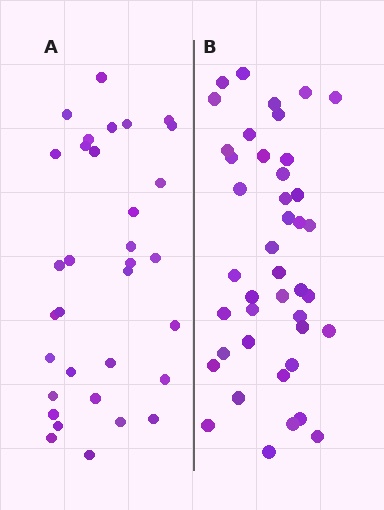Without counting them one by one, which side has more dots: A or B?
Region B (the right region) has more dots.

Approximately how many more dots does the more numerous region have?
Region B has roughly 8 or so more dots than region A.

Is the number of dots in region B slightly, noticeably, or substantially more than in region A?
Region B has noticeably more, but not dramatically so. The ratio is roughly 1.3 to 1.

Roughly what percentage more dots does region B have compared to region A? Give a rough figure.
About 25% more.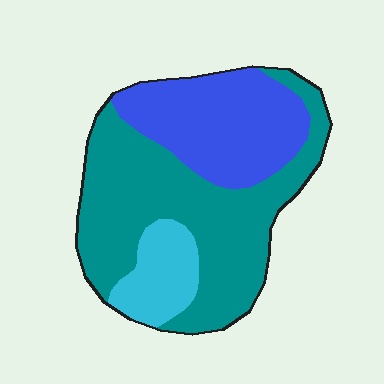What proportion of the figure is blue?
Blue covers 32% of the figure.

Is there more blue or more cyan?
Blue.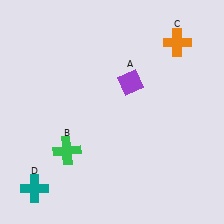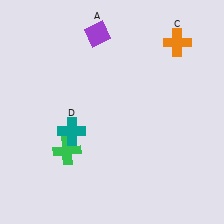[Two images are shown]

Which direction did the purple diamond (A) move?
The purple diamond (A) moved up.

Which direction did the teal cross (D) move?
The teal cross (D) moved up.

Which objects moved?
The objects that moved are: the purple diamond (A), the teal cross (D).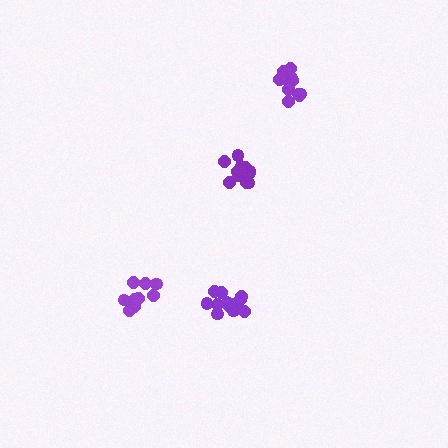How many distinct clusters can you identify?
There are 4 distinct clusters.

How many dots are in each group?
Group 1: 12 dots, Group 2: 15 dots, Group 3: 15 dots, Group 4: 11 dots (53 total).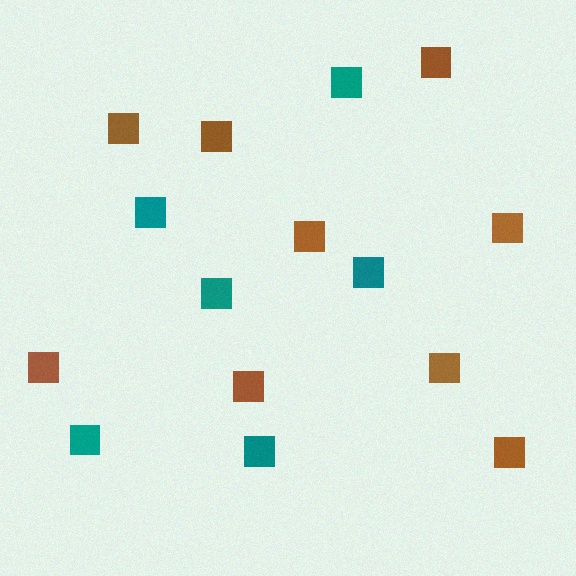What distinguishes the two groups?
There are 2 groups: one group of brown squares (9) and one group of teal squares (6).